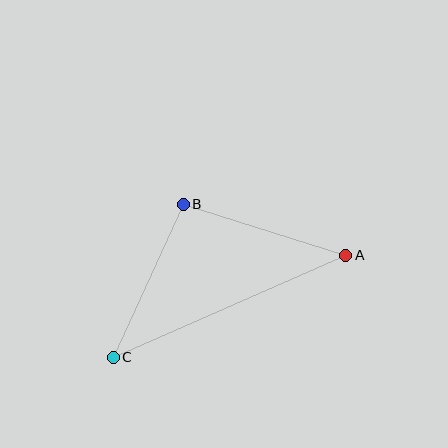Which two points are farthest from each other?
Points A and C are farthest from each other.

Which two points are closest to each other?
Points B and C are closest to each other.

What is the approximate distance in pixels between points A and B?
The distance between A and B is approximately 170 pixels.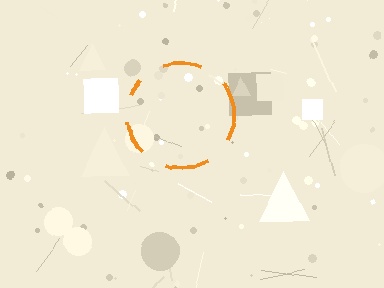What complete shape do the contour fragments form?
The contour fragments form a circle.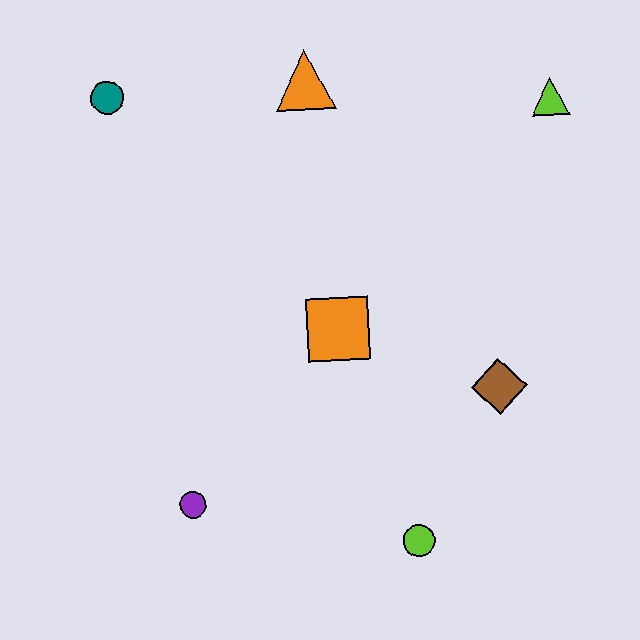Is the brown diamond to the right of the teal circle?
Yes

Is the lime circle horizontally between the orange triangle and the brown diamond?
Yes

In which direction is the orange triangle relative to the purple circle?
The orange triangle is above the purple circle.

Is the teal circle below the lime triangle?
No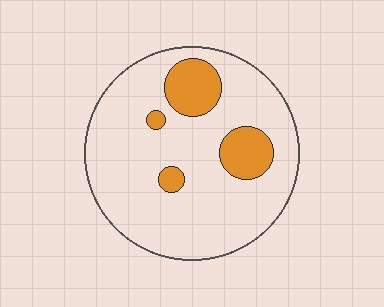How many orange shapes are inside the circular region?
4.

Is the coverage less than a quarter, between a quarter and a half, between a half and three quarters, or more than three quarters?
Less than a quarter.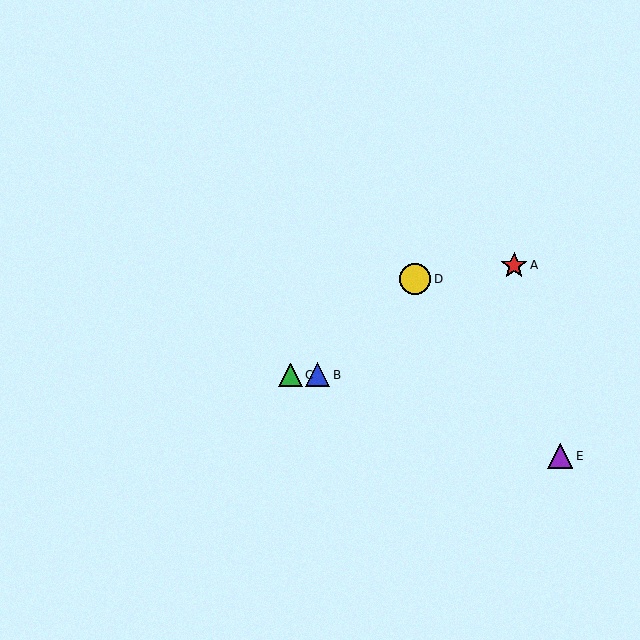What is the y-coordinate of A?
Object A is at y≈265.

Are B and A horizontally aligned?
No, B is at y≈375 and A is at y≈265.